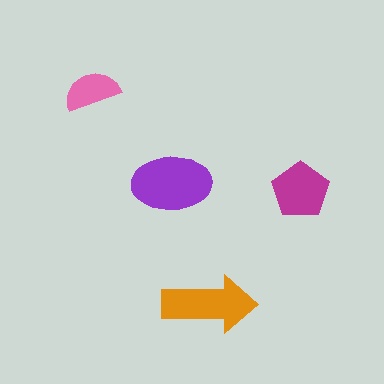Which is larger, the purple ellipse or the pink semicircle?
The purple ellipse.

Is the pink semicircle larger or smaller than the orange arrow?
Smaller.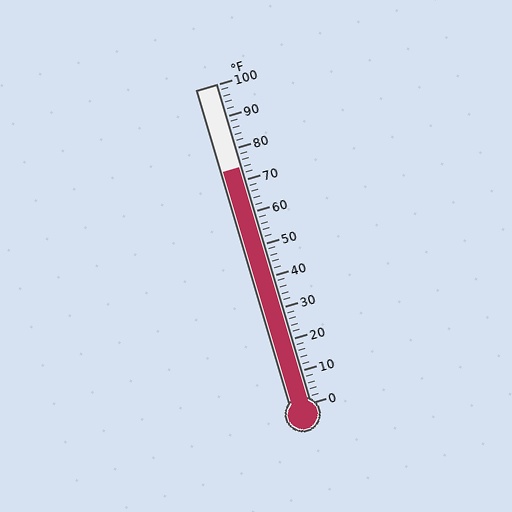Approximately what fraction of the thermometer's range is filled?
The thermometer is filled to approximately 75% of its range.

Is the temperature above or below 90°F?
The temperature is below 90°F.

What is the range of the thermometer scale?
The thermometer scale ranges from 0°F to 100°F.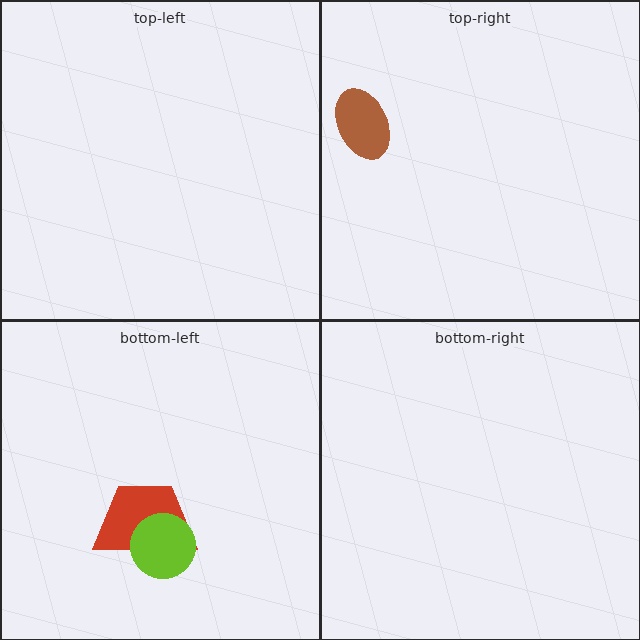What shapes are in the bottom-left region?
The red trapezoid, the lime circle.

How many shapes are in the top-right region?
1.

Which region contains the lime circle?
The bottom-left region.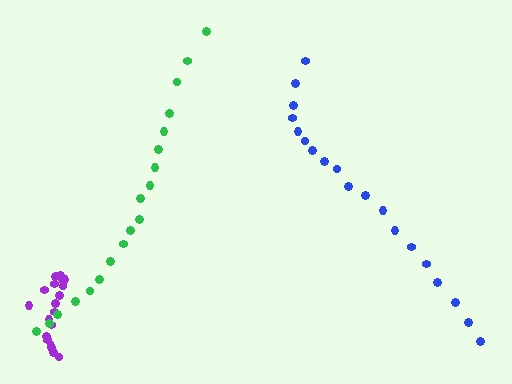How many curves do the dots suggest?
There are 3 distinct paths.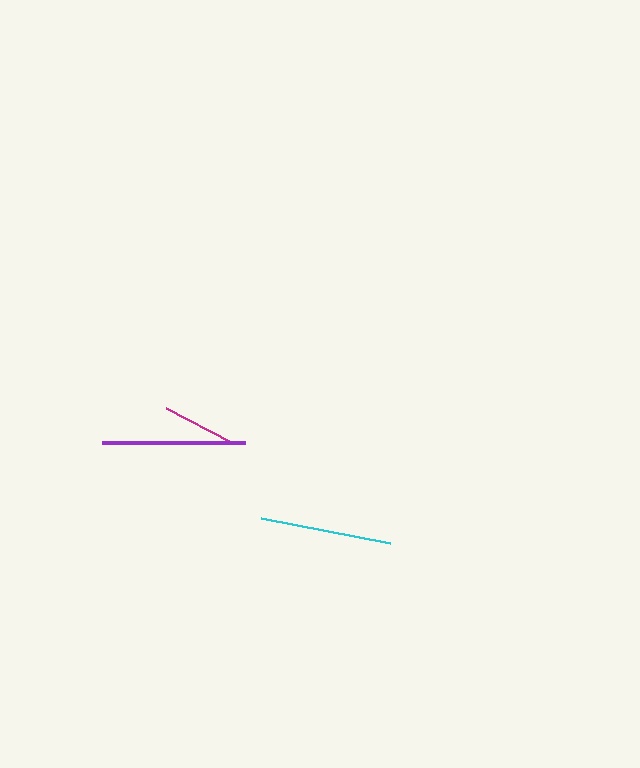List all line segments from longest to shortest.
From longest to shortest: purple, cyan, magenta.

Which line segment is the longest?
The purple line is the longest at approximately 143 pixels.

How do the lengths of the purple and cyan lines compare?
The purple and cyan lines are approximately the same length.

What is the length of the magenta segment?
The magenta segment is approximately 74 pixels long.